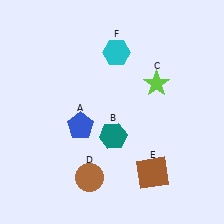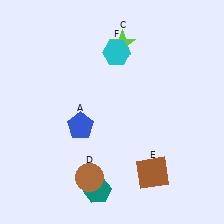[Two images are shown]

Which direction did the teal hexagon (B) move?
The teal hexagon (B) moved down.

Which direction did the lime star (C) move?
The lime star (C) moved up.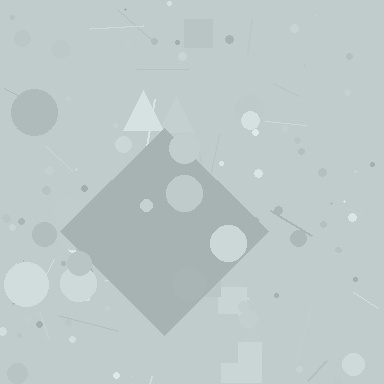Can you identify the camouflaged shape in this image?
The camouflaged shape is a diamond.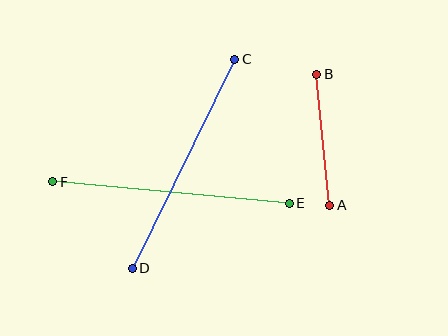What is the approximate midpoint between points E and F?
The midpoint is at approximately (171, 193) pixels.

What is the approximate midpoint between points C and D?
The midpoint is at approximately (184, 164) pixels.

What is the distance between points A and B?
The distance is approximately 132 pixels.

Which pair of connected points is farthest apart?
Points E and F are farthest apart.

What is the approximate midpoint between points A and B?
The midpoint is at approximately (323, 140) pixels.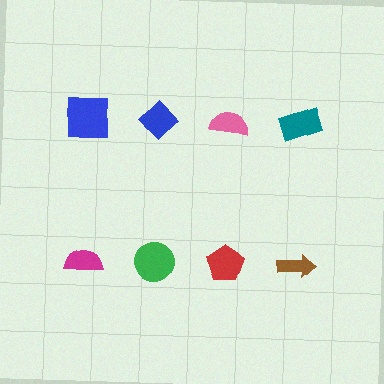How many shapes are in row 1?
4 shapes.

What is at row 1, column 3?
A pink semicircle.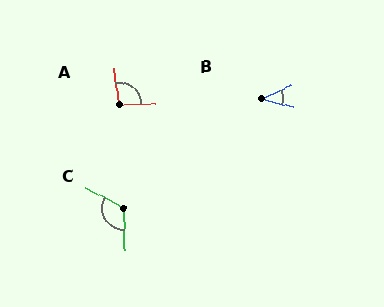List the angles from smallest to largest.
B (39°), A (97°), C (120°).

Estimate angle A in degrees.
Approximately 97 degrees.